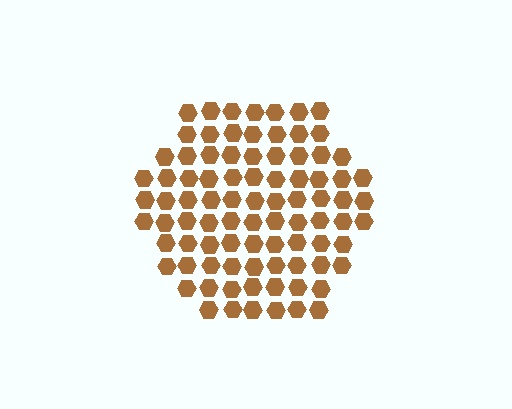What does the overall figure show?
The overall figure shows a hexagon.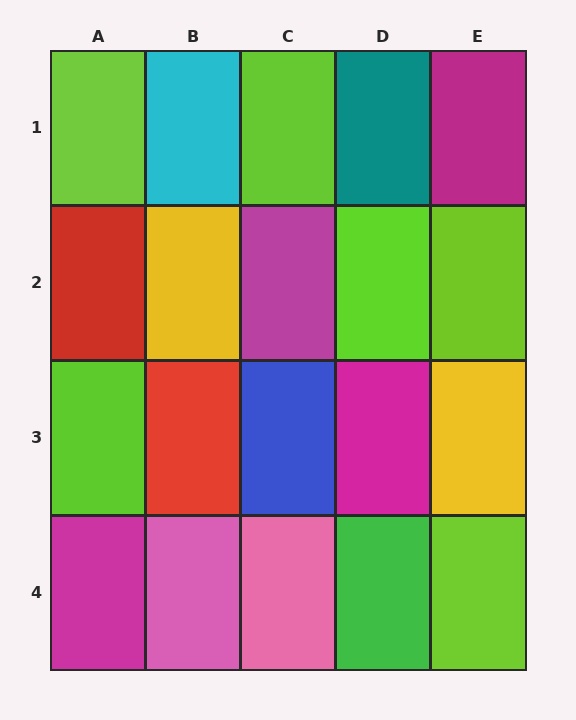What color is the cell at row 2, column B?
Yellow.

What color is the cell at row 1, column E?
Magenta.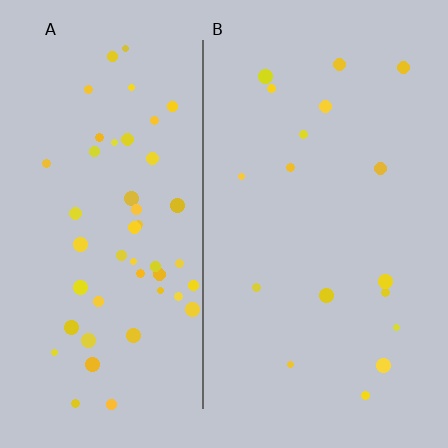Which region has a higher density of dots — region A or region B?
A (the left).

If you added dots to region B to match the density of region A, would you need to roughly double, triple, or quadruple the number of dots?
Approximately triple.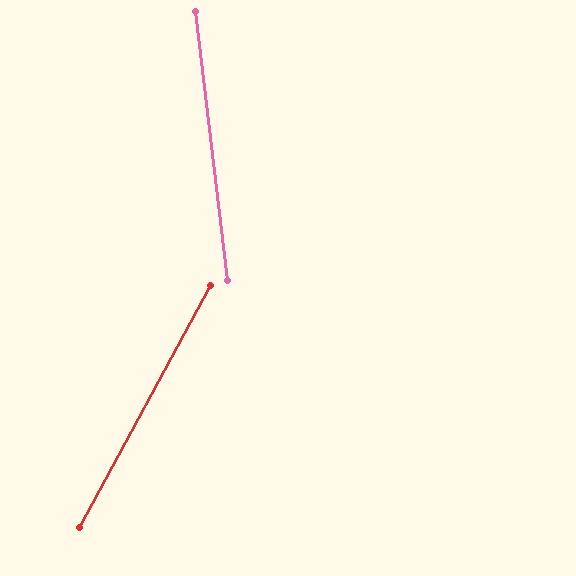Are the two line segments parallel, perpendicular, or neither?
Neither parallel nor perpendicular — they differ by about 35°.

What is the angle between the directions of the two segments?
Approximately 35 degrees.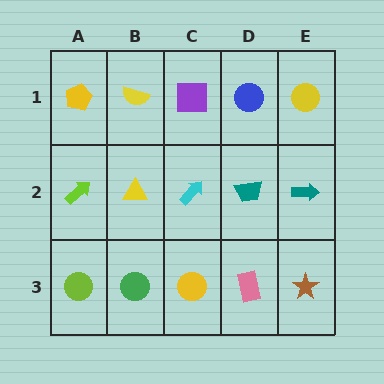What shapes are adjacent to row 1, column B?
A yellow triangle (row 2, column B), a yellow pentagon (row 1, column A), a purple square (row 1, column C).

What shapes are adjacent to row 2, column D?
A blue circle (row 1, column D), a pink rectangle (row 3, column D), a cyan arrow (row 2, column C), a teal arrow (row 2, column E).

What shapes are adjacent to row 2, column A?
A yellow pentagon (row 1, column A), a lime circle (row 3, column A), a yellow triangle (row 2, column B).